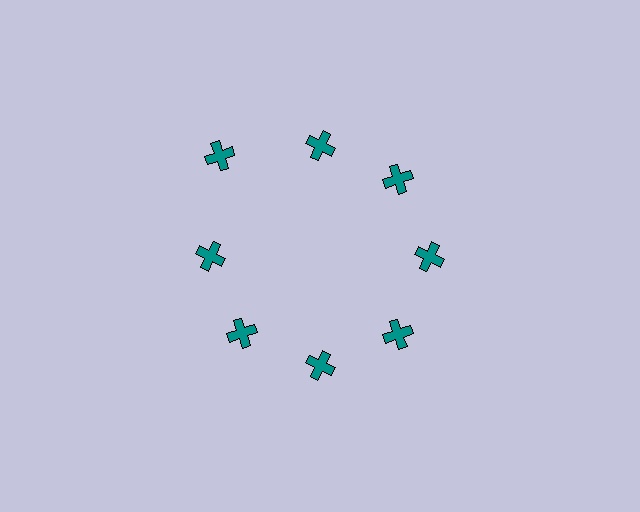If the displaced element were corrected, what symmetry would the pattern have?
It would have 8-fold rotational symmetry — the pattern would map onto itself every 45 degrees.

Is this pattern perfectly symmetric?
No. The 8 teal crosses are arranged in a ring, but one element near the 10 o'clock position is pushed outward from the center, breaking the 8-fold rotational symmetry.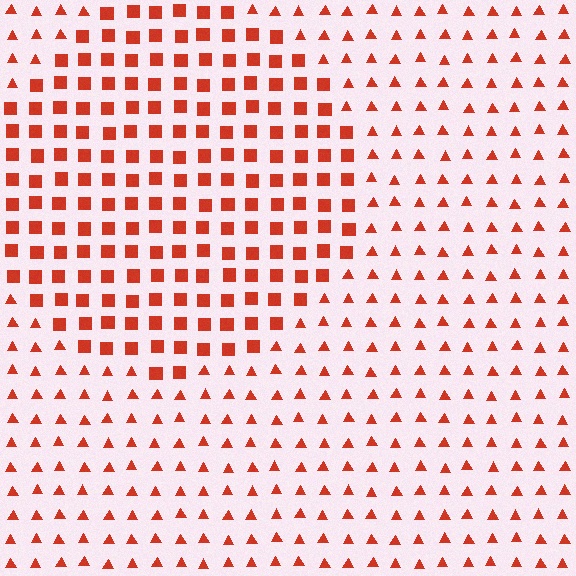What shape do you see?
I see a circle.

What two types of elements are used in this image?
The image uses squares inside the circle region and triangles outside it.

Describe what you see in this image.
The image is filled with small red elements arranged in a uniform grid. A circle-shaped region contains squares, while the surrounding area contains triangles. The boundary is defined purely by the change in element shape.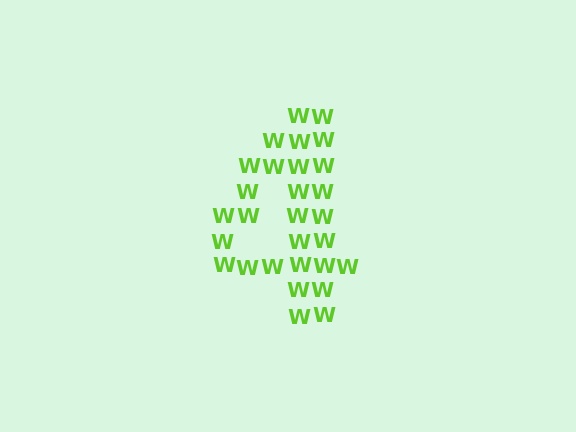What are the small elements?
The small elements are letter W's.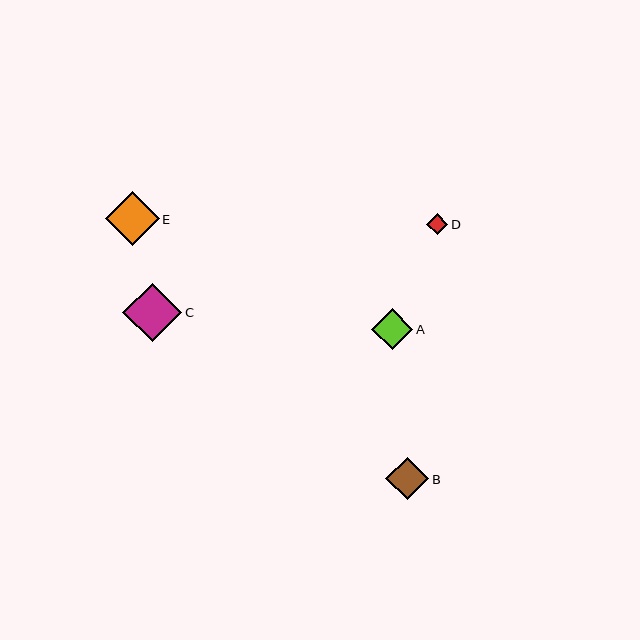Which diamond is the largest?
Diamond C is the largest with a size of approximately 59 pixels.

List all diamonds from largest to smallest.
From largest to smallest: C, E, B, A, D.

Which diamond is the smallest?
Diamond D is the smallest with a size of approximately 21 pixels.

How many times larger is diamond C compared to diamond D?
Diamond C is approximately 2.8 times the size of diamond D.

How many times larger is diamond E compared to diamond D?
Diamond E is approximately 2.6 times the size of diamond D.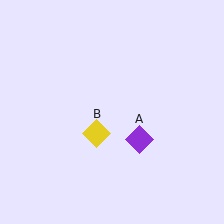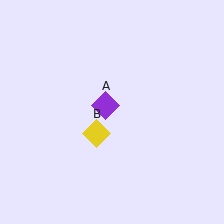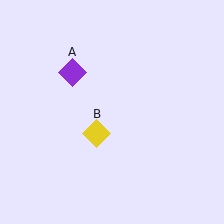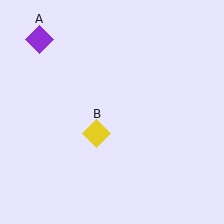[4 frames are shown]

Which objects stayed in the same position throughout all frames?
Yellow diamond (object B) remained stationary.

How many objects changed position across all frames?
1 object changed position: purple diamond (object A).